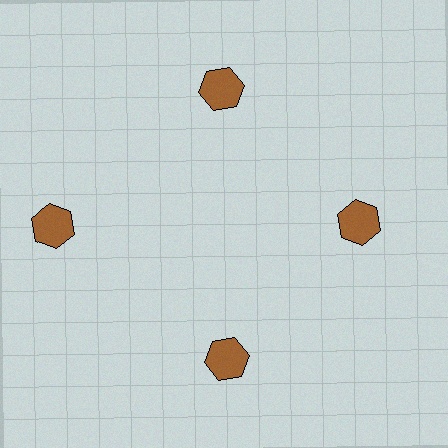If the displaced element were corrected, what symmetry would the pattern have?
It would have 4-fold rotational symmetry — the pattern would map onto itself every 90 degrees.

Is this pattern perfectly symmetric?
No. The 4 brown hexagons are arranged in a ring, but one element near the 9 o'clock position is pushed outward from the center, breaking the 4-fold rotational symmetry.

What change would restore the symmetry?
The symmetry would be restored by moving it inward, back onto the ring so that all 4 hexagons sit at equal angles and equal distance from the center.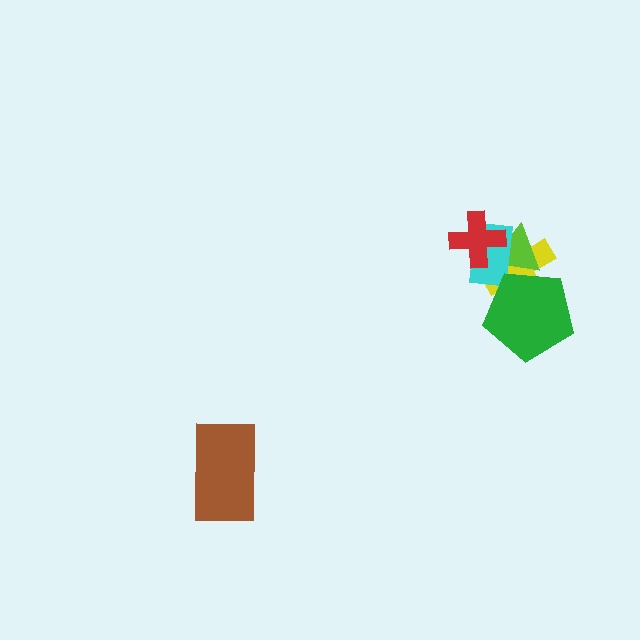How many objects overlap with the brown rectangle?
0 objects overlap with the brown rectangle.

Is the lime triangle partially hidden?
Yes, it is partially covered by another shape.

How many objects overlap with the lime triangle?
4 objects overlap with the lime triangle.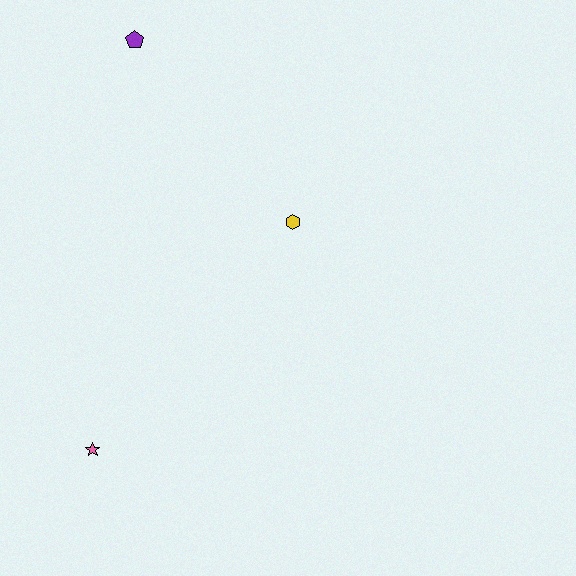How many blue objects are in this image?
There are no blue objects.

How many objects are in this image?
There are 3 objects.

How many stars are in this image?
There is 1 star.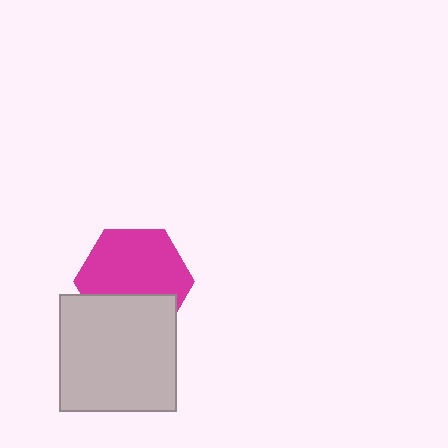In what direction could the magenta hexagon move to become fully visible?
The magenta hexagon could move up. That would shift it out from behind the light gray square entirely.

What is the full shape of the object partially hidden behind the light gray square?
The partially hidden object is a magenta hexagon.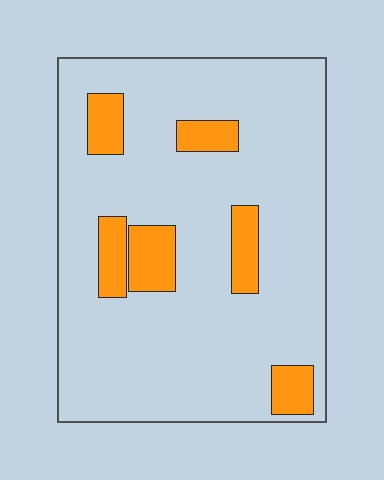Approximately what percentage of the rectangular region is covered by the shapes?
Approximately 15%.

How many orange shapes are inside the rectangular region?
6.